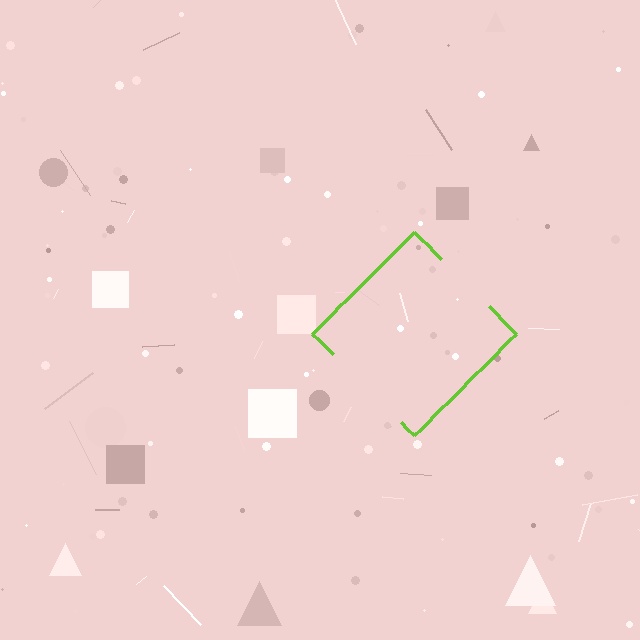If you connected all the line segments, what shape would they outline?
They would outline a diamond.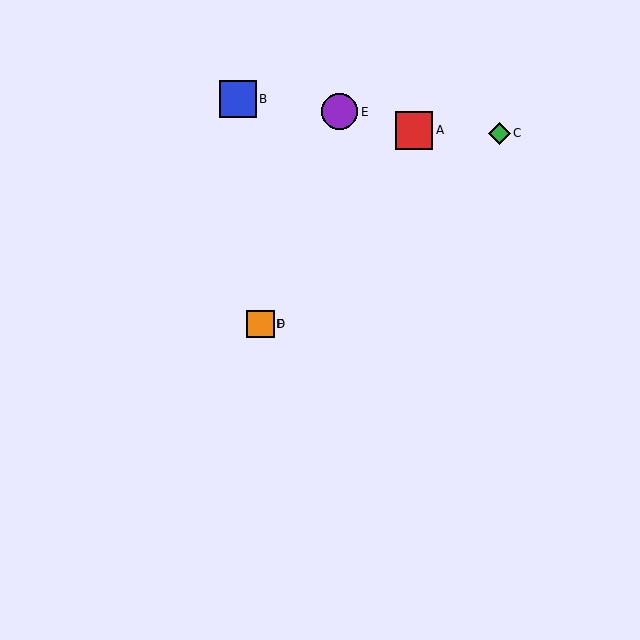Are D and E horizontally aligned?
No, D is at y≈324 and E is at y≈112.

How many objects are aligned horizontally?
2 objects (D, F) are aligned horizontally.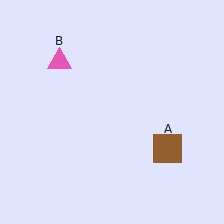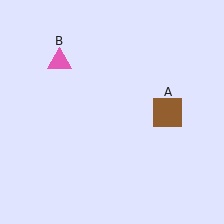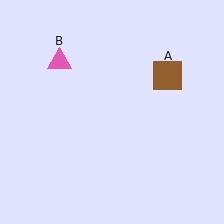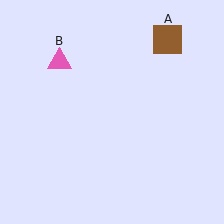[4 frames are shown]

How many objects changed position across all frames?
1 object changed position: brown square (object A).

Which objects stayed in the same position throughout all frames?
Pink triangle (object B) remained stationary.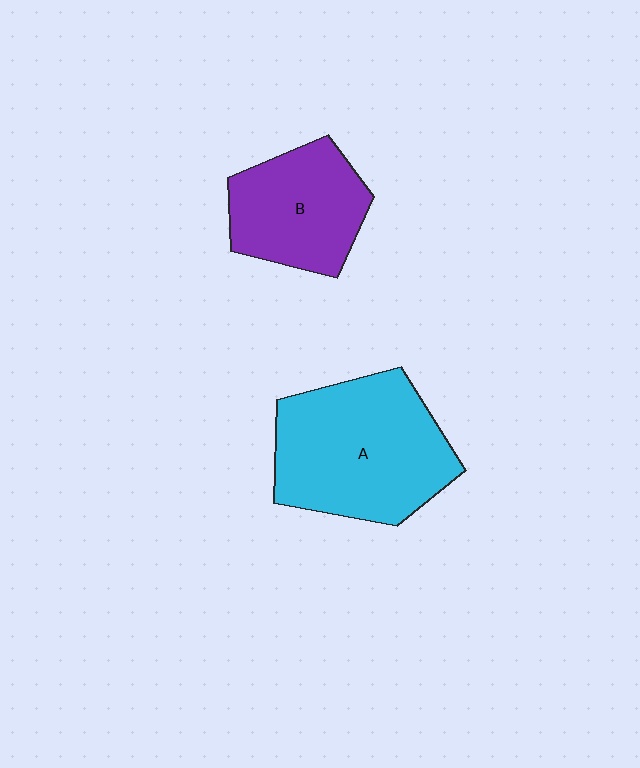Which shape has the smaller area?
Shape B (purple).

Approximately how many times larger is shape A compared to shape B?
Approximately 1.5 times.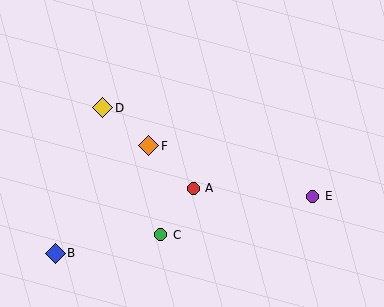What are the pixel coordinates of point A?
Point A is at (193, 188).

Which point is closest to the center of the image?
Point A at (193, 188) is closest to the center.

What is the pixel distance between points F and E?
The distance between F and E is 171 pixels.